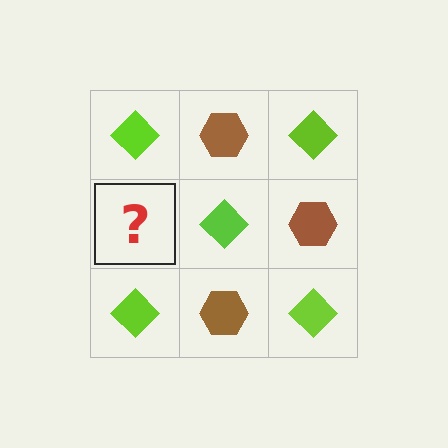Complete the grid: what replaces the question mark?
The question mark should be replaced with a brown hexagon.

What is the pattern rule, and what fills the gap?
The rule is that it alternates lime diamond and brown hexagon in a checkerboard pattern. The gap should be filled with a brown hexagon.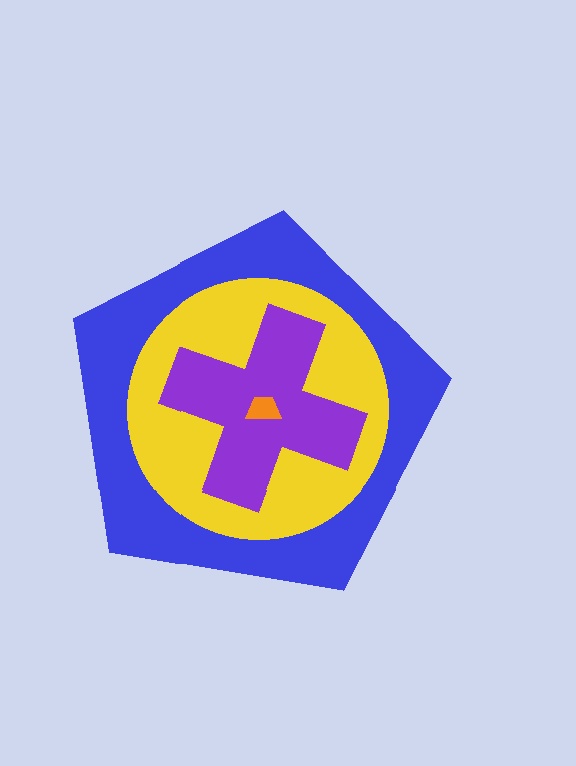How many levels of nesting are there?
4.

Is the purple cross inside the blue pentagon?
Yes.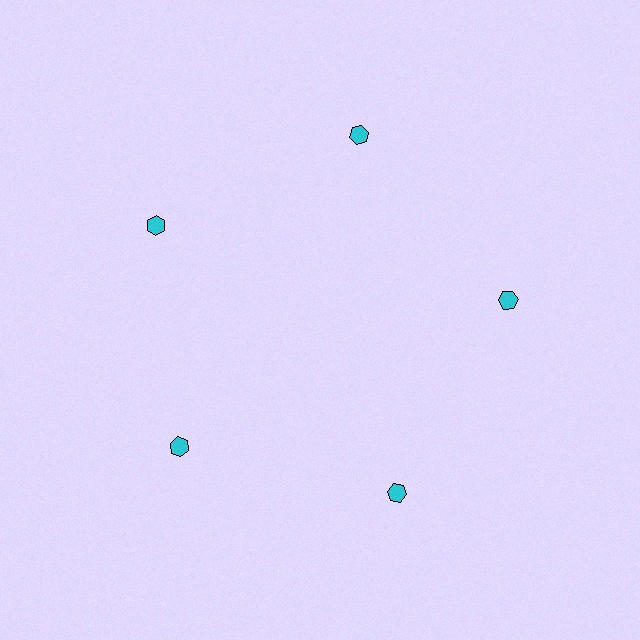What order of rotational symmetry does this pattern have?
This pattern has 5-fold rotational symmetry.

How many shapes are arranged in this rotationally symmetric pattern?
There are 5 shapes, arranged in 5 groups of 1.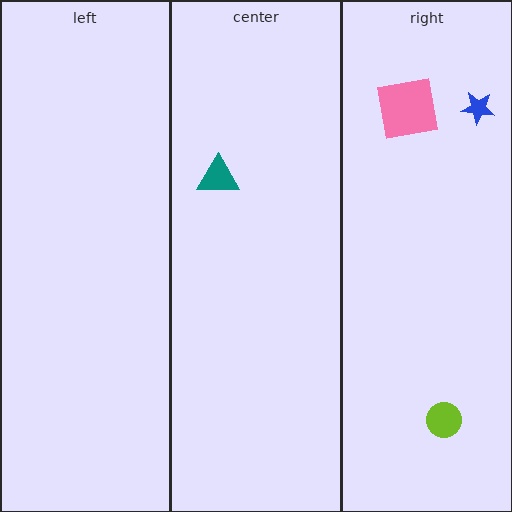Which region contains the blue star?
The right region.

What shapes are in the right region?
The pink square, the blue star, the lime circle.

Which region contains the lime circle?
The right region.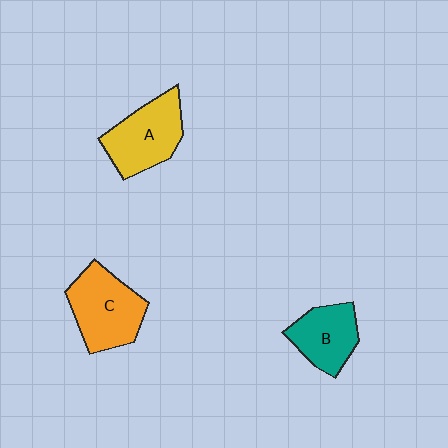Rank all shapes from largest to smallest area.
From largest to smallest: C (orange), A (yellow), B (teal).